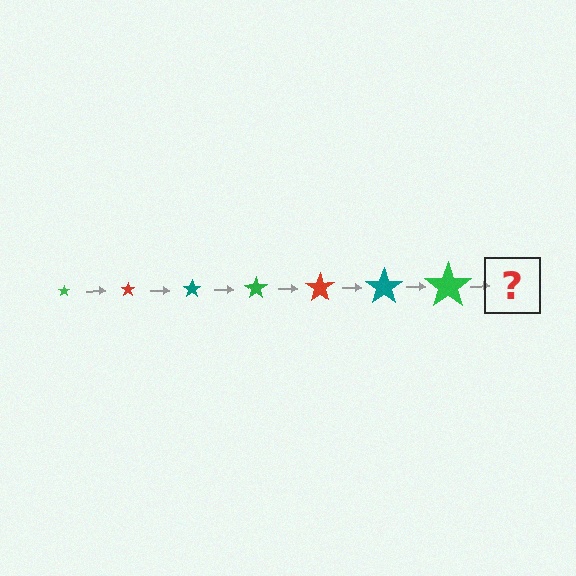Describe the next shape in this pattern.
It should be a red star, larger than the previous one.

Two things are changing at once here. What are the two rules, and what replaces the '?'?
The two rules are that the star grows larger each step and the color cycles through green, red, and teal. The '?' should be a red star, larger than the previous one.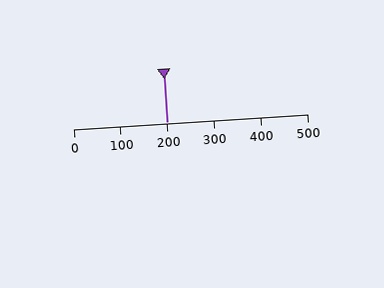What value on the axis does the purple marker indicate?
The marker indicates approximately 200.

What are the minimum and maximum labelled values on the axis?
The axis runs from 0 to 500.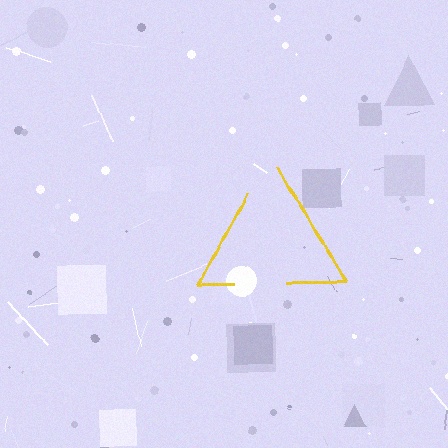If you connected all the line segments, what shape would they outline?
They would outline a triangle.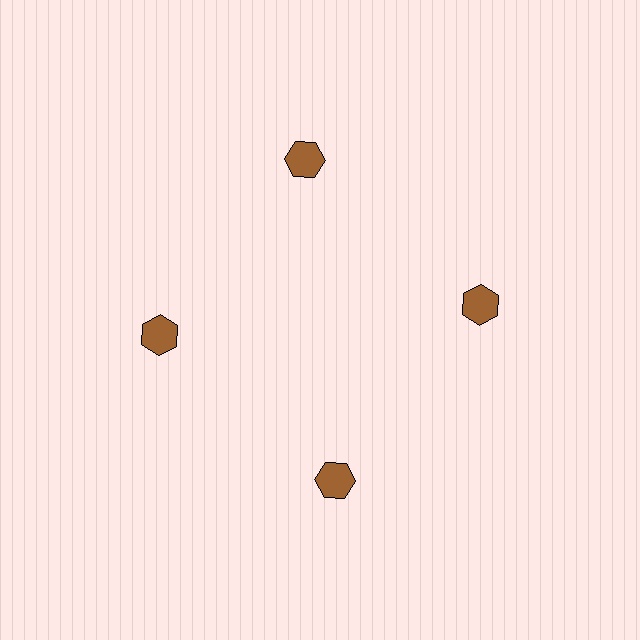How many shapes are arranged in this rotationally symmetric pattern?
There are 4 shapes, arranged in 4 groups of 1.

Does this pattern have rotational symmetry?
Yes, this pattern has 4-fold rotational symmetry. It looks the same after rotating 90 degrees around the center.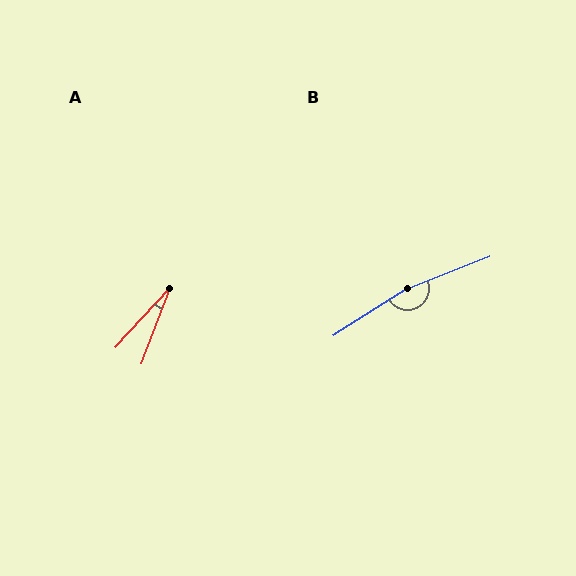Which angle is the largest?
B, at approximately 169 degrees.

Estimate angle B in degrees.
Approximately 169 degrees.